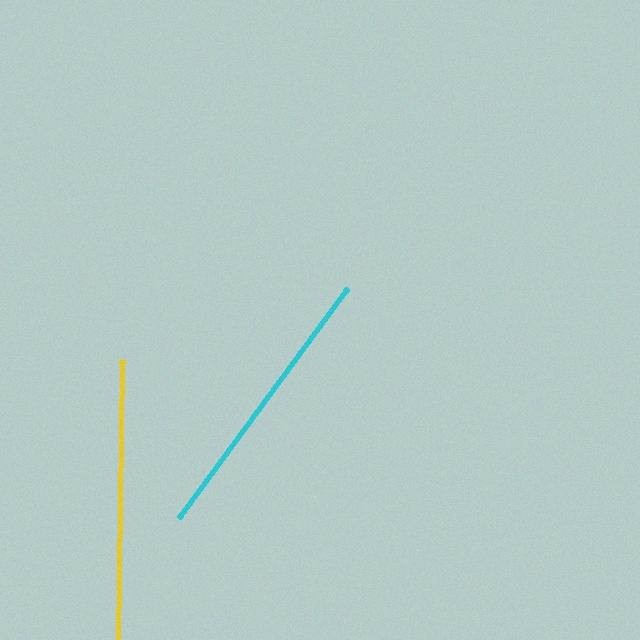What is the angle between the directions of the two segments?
Approximately 36 degrees.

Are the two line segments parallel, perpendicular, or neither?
Neither parallel nor perpendicular — they differ by about 36°.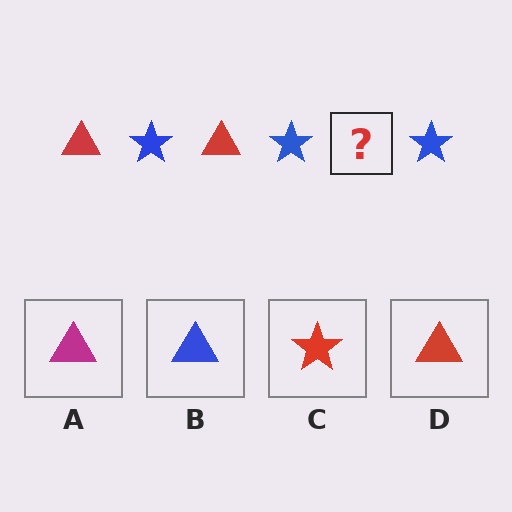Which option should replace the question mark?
Option D.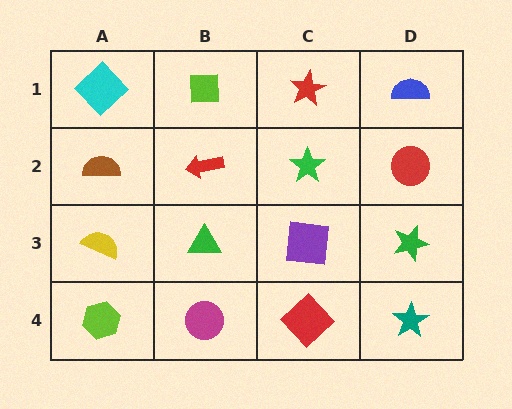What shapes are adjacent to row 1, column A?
A brown semicircle (row 2, column A), a lime square (row 1, column B).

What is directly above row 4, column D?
A green star.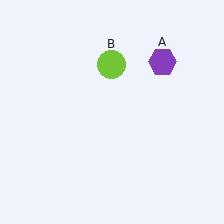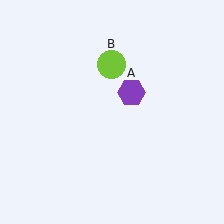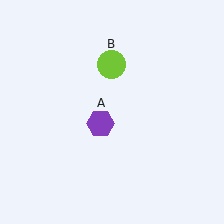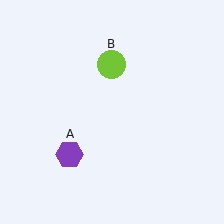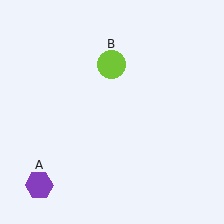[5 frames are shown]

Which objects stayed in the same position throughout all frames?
Lime circle (object B) remained stationary.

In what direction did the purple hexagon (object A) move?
The purple hexagon (object A) moved down and to the left.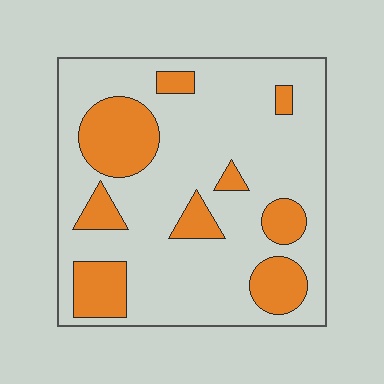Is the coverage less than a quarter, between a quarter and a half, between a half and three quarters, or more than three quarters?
Less than a quarter.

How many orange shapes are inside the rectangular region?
9.